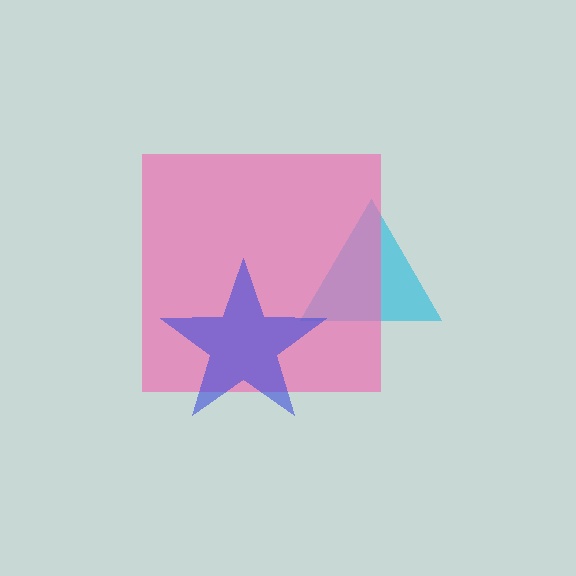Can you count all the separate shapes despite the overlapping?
Yes, there are 3 separate shapes.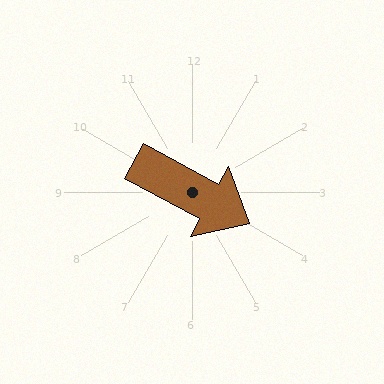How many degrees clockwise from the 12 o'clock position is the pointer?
Approximately 118 degrees.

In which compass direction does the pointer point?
Southeast.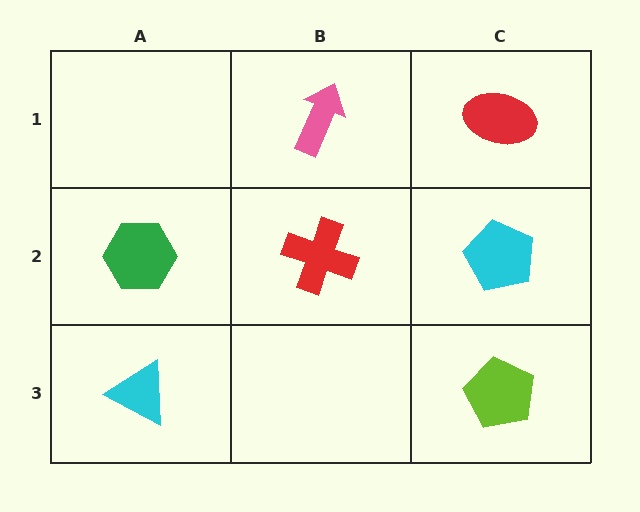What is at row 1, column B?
A pink arrow.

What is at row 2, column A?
A green hexagon.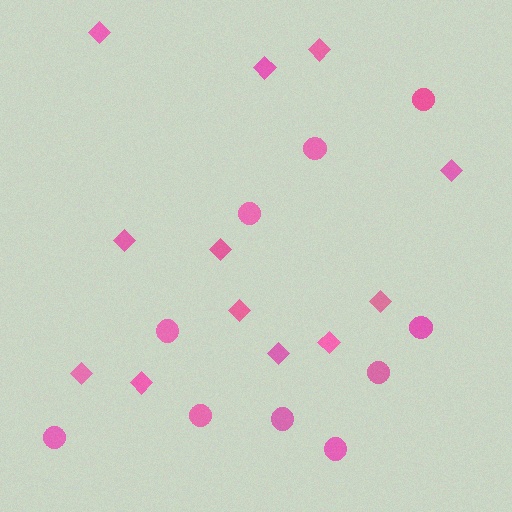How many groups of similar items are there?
There are 2 groups: one group of circles (10) and one group of diamonds (12).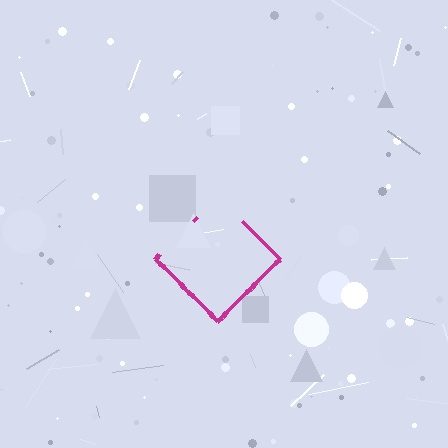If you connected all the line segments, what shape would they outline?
They would outline a diamond.